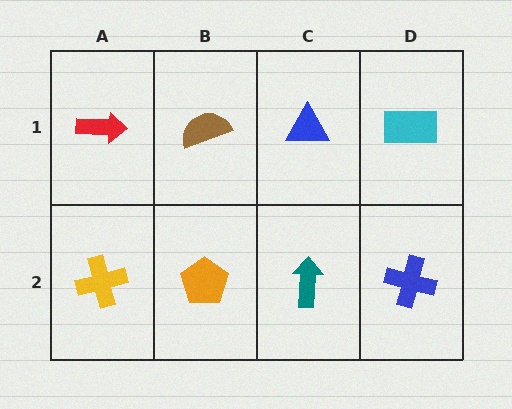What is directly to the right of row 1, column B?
A blue triangle.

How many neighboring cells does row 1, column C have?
3.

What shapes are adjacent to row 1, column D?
A blue cross (row 2, column D), a blue triangle (row 1, column C).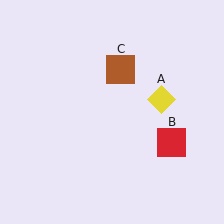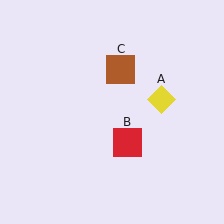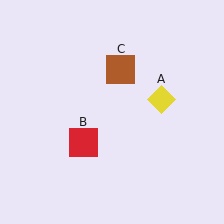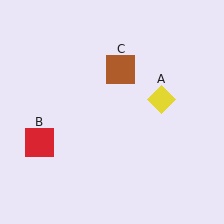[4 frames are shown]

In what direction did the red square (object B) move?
The red square (object B) moved left.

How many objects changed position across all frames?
1 object changed position: red square (object B).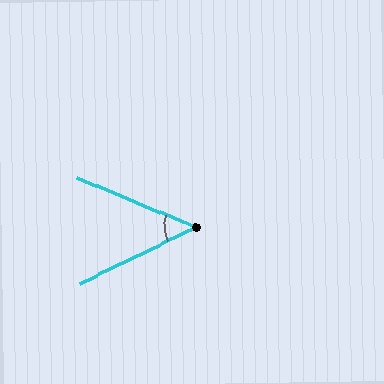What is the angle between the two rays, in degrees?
Approximately 48 degrees.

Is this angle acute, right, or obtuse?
It is acute.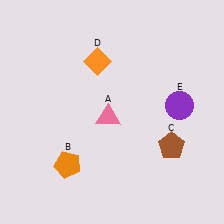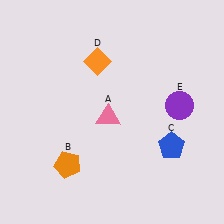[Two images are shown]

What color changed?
The pentagon (C) changed from brown in Image 1 to blue in Image 2.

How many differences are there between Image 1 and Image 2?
There is 1 difference between the two images.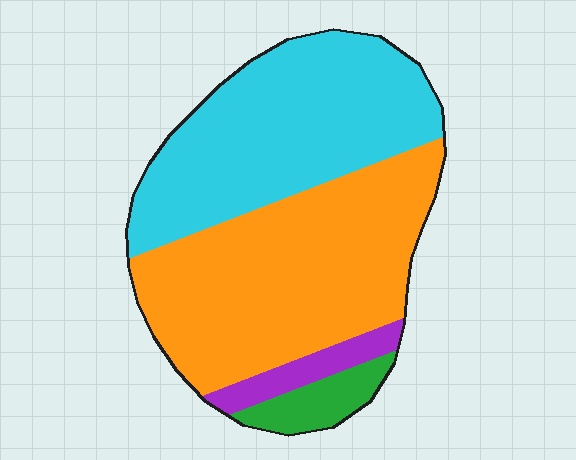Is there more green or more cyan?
Cyan.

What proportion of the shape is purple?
Purple takes up less than a quarter of the shape.